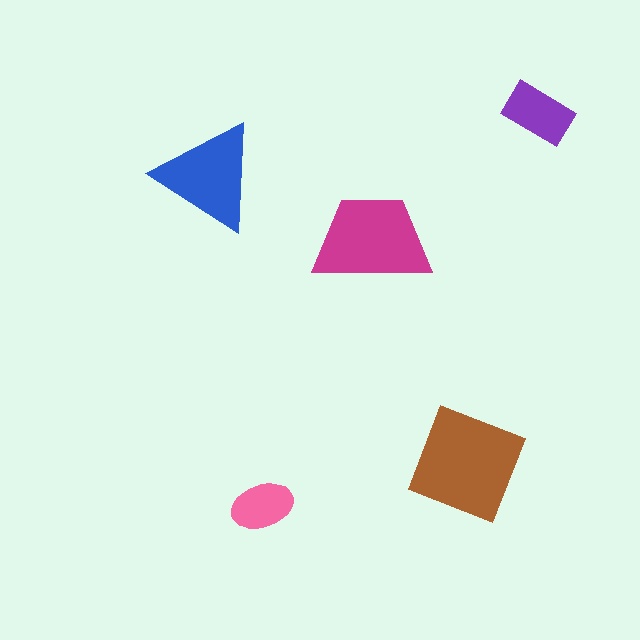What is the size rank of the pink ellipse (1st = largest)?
5th.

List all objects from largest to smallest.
The brown diamond, the magenta trapezoid, the blue triangle, the purple rectangle, the pink ellipse.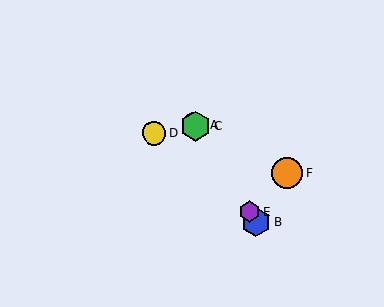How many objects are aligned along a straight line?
4 objects (A, B, C, E) are aligned along a straight line.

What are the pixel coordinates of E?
Object E is at (250, 211).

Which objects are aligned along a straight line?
Objects A, B, C, E are aligned along a straight line.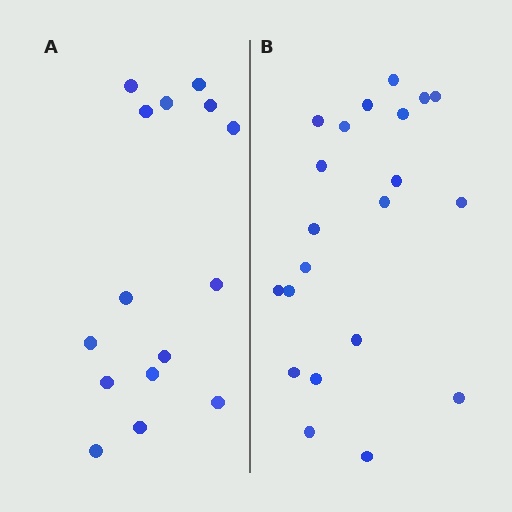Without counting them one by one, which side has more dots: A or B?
Region B (the right region) has more dots.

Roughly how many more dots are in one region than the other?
Region B has about 6 more dots than region A.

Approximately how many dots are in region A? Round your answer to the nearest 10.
About 20 dots. (The exact count is 15, which rounds to 20.)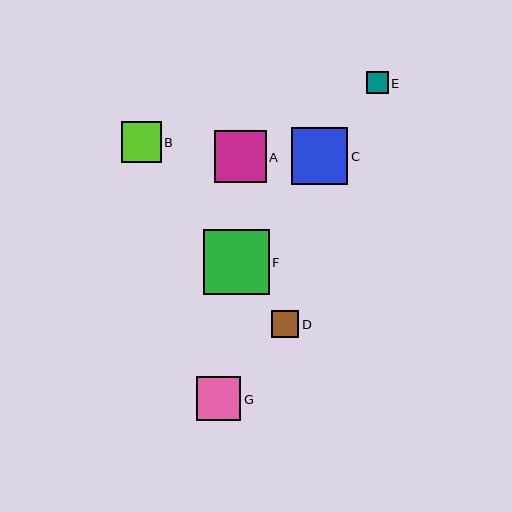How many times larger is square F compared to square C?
Square F is approximately 1.1 times the size of square C.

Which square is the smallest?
Square E is the smallest with a size of approximately 22 pixels.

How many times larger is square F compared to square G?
Square F is approximately 1.5 times the size of square G.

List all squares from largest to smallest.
From largest to smallest: F, C, A, G, B, D, E.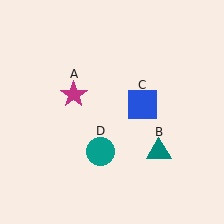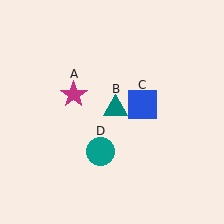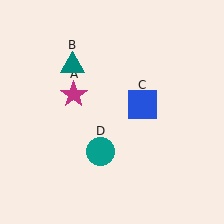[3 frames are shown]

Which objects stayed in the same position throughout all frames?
Magenta star (object A) and blue square (object C) and teal circle (object D) remained stationary.